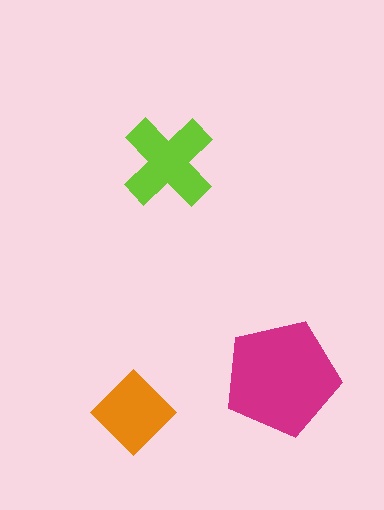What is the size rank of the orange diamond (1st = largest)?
3rd.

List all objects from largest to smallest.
The magenta pentagon, the lime cross, the orange diamond.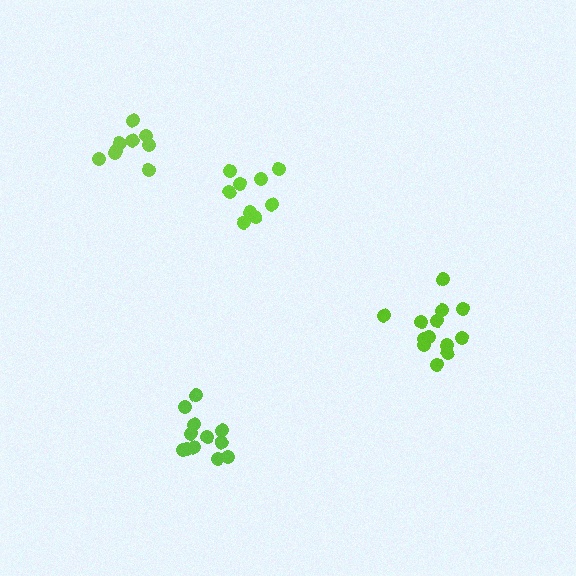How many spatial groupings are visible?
There are 4 spatial groupings.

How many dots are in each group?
Group 1: 12 dots, Group 2: 13 dots, Group 3: 9 dots, Group 4: 9 dots (43 total).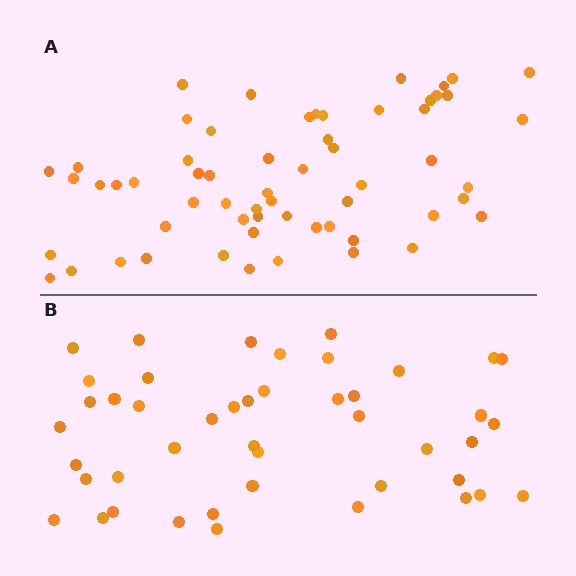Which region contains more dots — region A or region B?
Region A (the top region) has more dots.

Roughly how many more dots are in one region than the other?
Region A has approximately 15 more dots than region B.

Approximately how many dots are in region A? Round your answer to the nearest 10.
About 60 dots.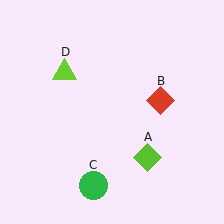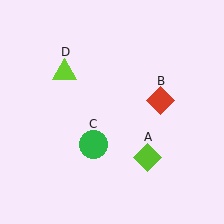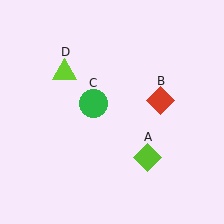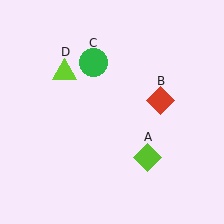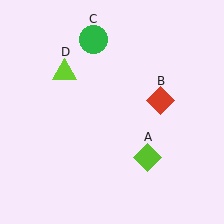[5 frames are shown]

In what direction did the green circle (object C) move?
The green circle (object C) moved up.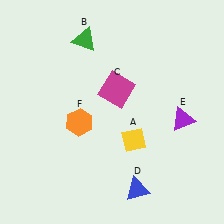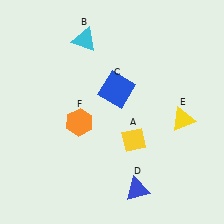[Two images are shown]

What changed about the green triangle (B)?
In Image 1, B is green. In Image 2, it changed to cyan.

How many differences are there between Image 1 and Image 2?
There are 3 differences between the two images.